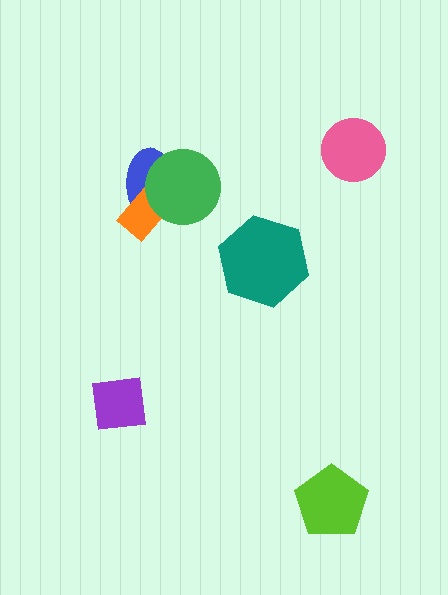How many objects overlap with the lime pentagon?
0 objects overlap with the lime pentagon.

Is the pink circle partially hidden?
No, no other shape covers it.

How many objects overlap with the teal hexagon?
0 objects overlap with the teal hexagon.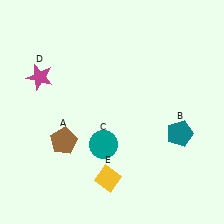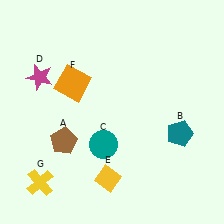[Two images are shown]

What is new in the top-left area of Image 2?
An orange square (F) was added in the top-left area of Image 2.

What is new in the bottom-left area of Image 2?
A yellow cross (G) was added in the bottom-left area of Image 2.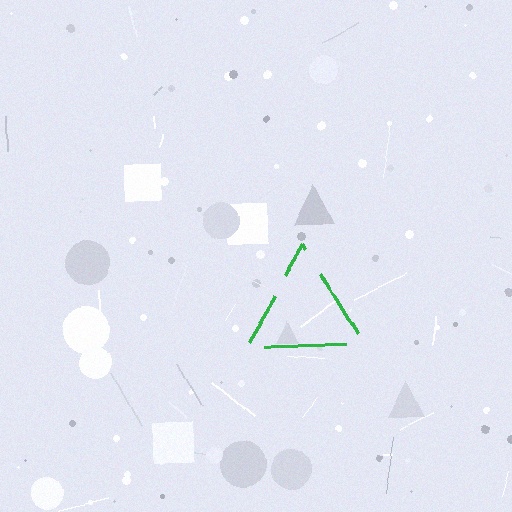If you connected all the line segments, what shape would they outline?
They would outline a triangle.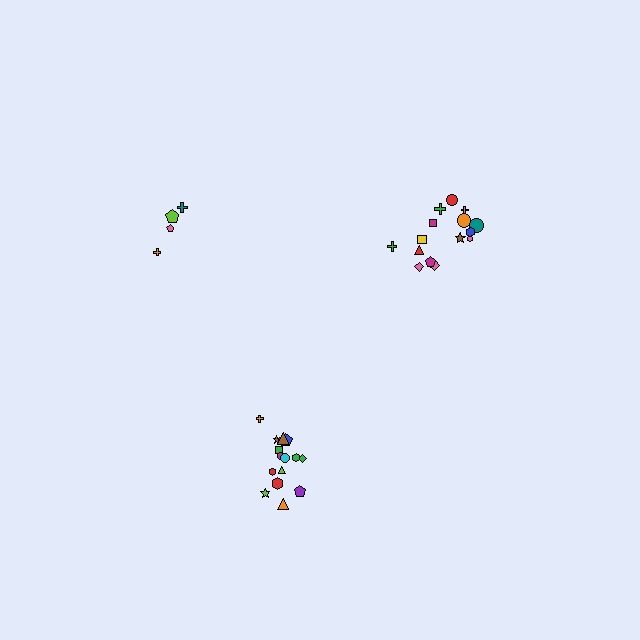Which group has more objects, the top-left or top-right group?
The top-right group.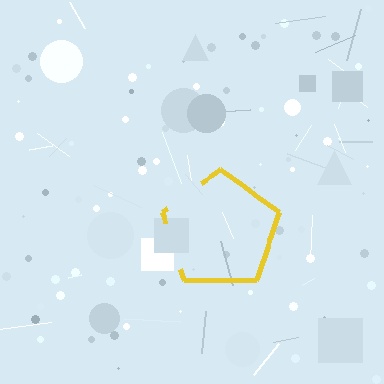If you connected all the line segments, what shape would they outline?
They would outline a pentagon.